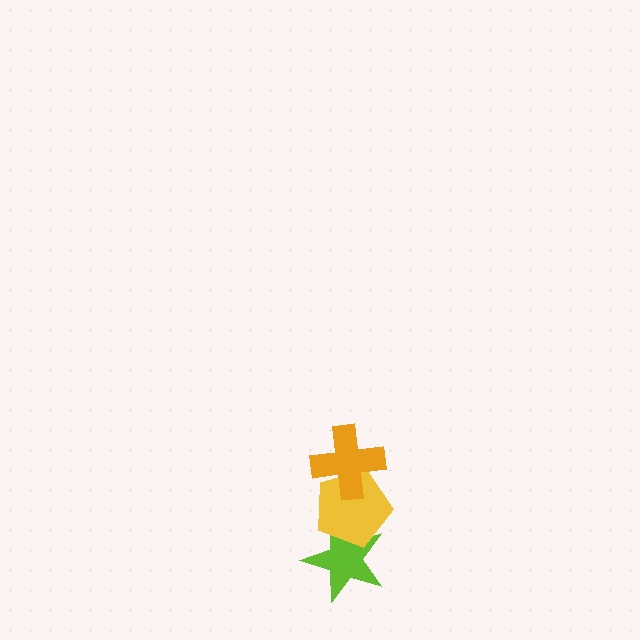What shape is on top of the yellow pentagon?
The orange cross is on top of the yellow pentagon.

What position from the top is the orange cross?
The orange cross is 1st from the top.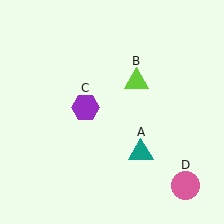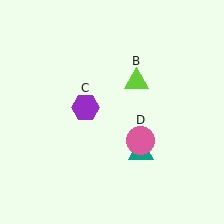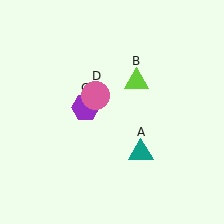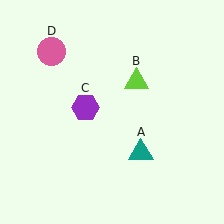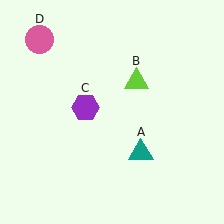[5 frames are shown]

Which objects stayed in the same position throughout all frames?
Teal triangle (object A) and lime triangle (object B) and purple hexagon (object C) remained stationary.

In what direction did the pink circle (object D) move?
The pink circle (object D) moved up and to the left.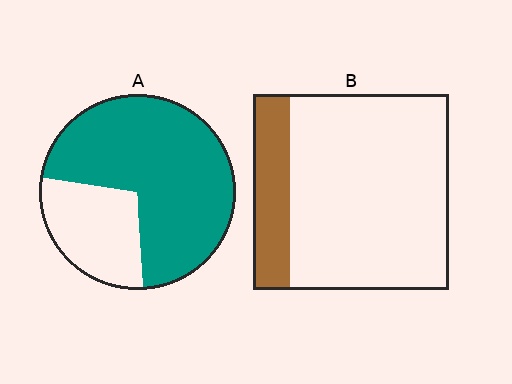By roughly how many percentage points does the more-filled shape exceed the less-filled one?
By roughly 55 percentage points (A over B).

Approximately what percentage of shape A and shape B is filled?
A is approximately 70% and B is approximately 20%.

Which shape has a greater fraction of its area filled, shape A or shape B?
Shape A.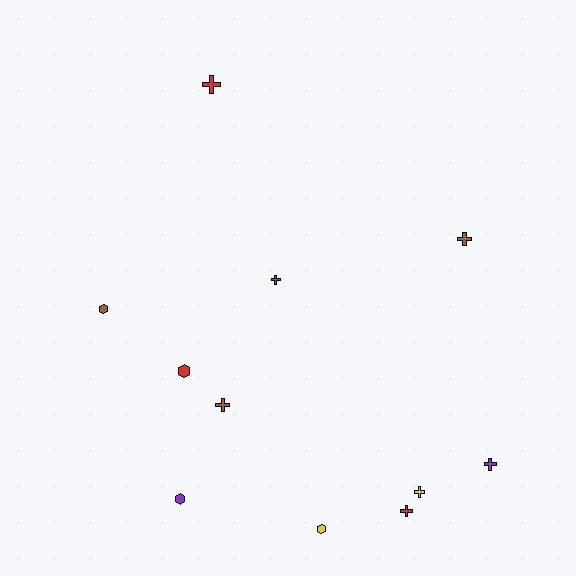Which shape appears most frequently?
Cross, with 7 objects.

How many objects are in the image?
There are 11 objects.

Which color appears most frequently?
Brown, with 3 objects.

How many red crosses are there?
There are 2 red crosses.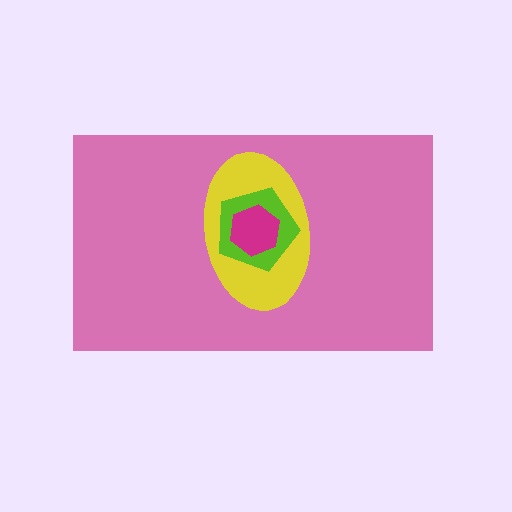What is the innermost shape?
The magenta hexagon.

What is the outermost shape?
The pink rectangle.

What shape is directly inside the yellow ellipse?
The lime pentagon.